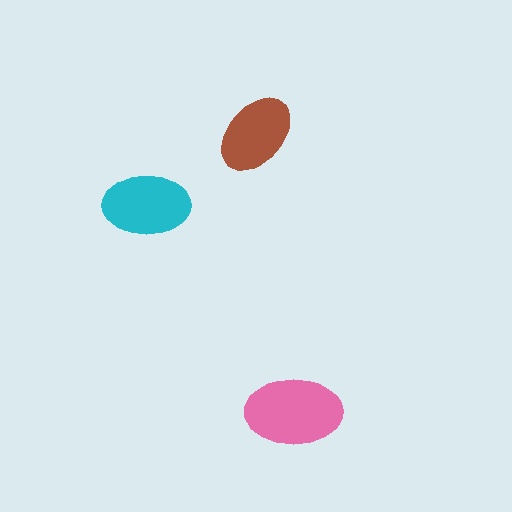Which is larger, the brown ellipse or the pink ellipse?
The pink one.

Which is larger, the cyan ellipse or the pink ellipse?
The pink one.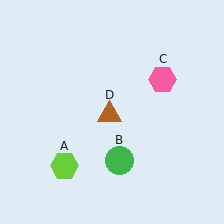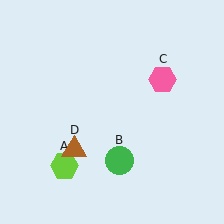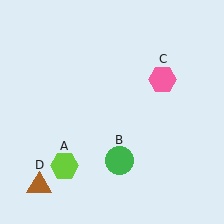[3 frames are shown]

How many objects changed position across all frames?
1 object changed position: brown triangle (object D).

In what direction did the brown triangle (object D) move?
The brown triangle (object D) moved down and to the left.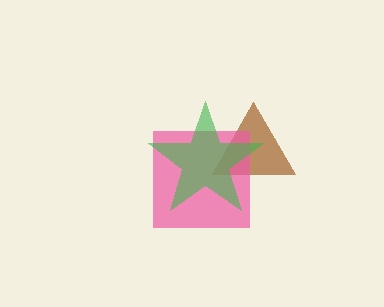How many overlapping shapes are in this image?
There are 3 overlapping shapes in the image.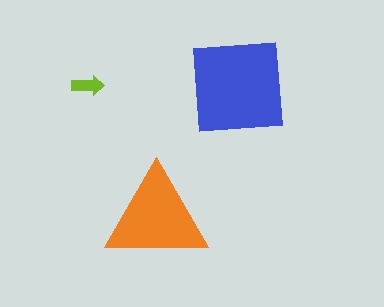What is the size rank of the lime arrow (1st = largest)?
3rd.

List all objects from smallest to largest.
The lime arrow, the orange triangle, the blue square.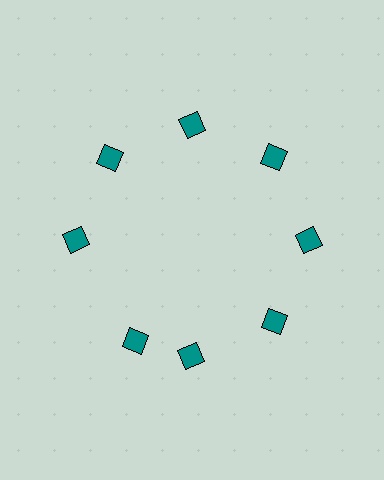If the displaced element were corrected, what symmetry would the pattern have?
It would have 8-fold rotational symmetry — the pattern would map onto itself every 45 degrees.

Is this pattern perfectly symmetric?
No. The 8 teal diamonds are arranged in a ring, but one element near the 8 o'clock position is rotated out of alignment along the ring, breaking the 8-fold rotational symmetry.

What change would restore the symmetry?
The symmetry would be restored by rotating it back into even spacing with its neighbors so that all 8 diamonds sit at equal angles and equal distance from the center.